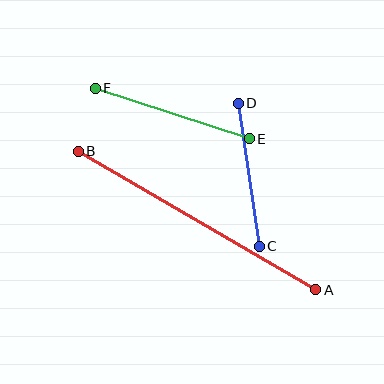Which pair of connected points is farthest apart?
Points A and B are farthest apart.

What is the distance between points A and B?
The distance is approximately 275 pixels.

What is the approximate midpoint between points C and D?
The midpoint is at approximately (249, 175) pixels.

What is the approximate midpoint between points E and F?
The midpoint is at approximately (172, 113) pixels.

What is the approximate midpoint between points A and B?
The midpoint is at approximately (197, 221) pixels.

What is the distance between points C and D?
The distance is approximately 145 pixels.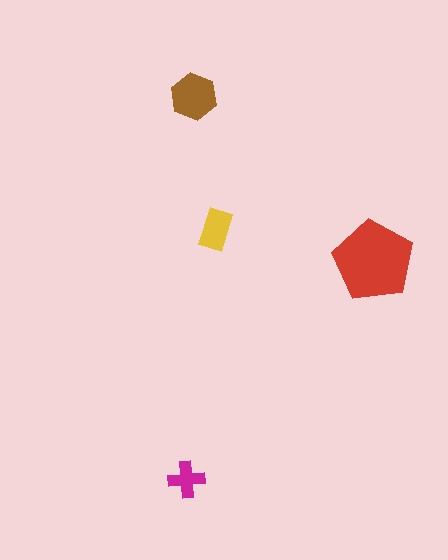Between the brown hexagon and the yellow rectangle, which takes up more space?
The brown hexagon.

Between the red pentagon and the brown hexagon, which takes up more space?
The red pentagon.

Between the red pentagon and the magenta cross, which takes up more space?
The red pentagon.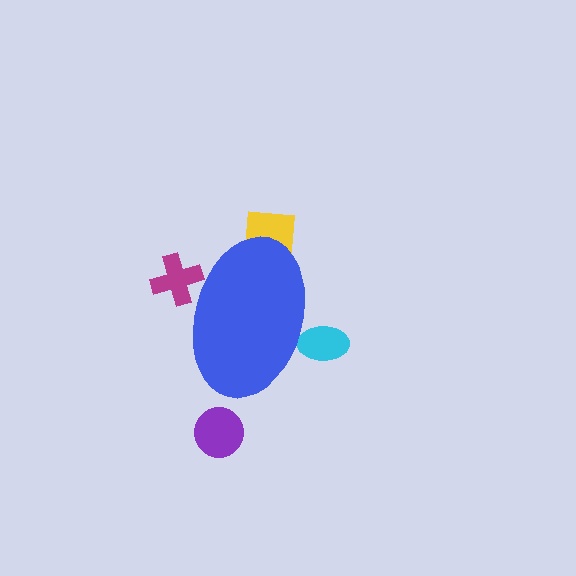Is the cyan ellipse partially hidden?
Yes, the cyan ellipse is partially hidden behind the blue ellipse.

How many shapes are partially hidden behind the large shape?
3 shapes are partially hidden.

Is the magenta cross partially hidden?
Yes, the magenta cross is partially hidden behind the blue ellipse.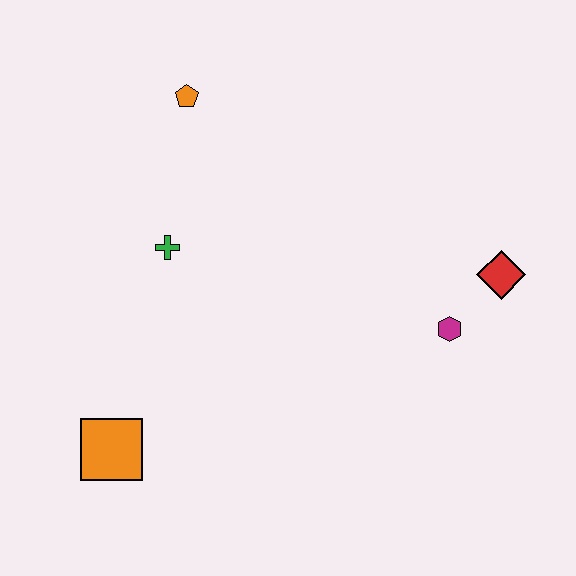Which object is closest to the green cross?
The orange pentagon is closest to the green cross.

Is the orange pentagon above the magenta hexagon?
Yes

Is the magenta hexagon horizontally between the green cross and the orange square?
No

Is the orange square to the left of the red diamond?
Yes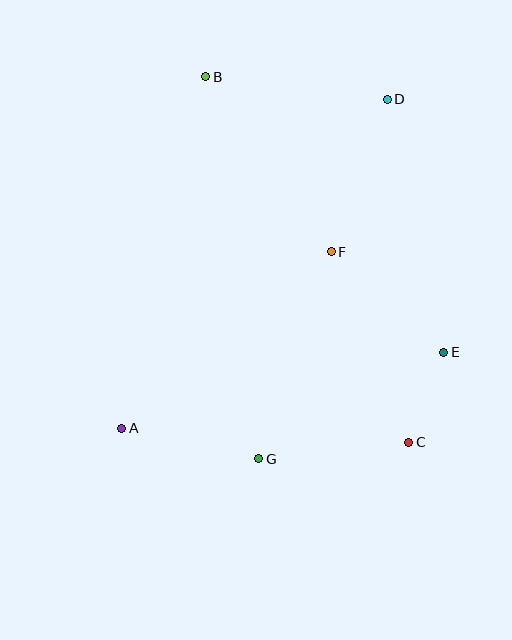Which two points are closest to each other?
Points C and E are closest to each other.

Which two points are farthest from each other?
Points A and D are farthest from each other.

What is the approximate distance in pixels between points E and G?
The distance between E and G is approximately 214 pixels.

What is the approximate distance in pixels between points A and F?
The distance between A and F is approximately 274 pixels.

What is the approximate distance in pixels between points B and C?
The distance between B and C is approximately 418 pixels.